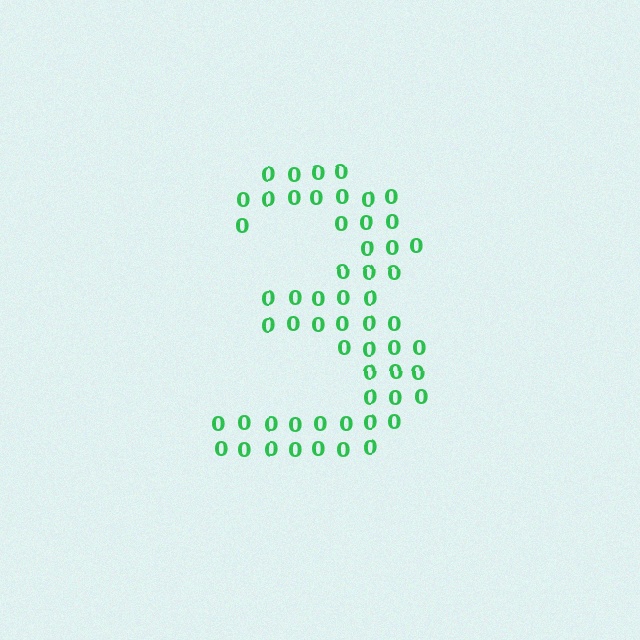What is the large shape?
The large shape is the digit 3.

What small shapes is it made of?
It is made of small digit 0's.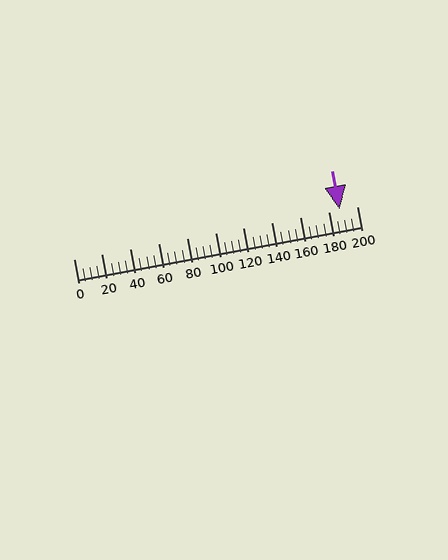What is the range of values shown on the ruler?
The ruler shows values from 0 to 200.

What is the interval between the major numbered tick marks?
The major tick marks are spaced 20 units apart.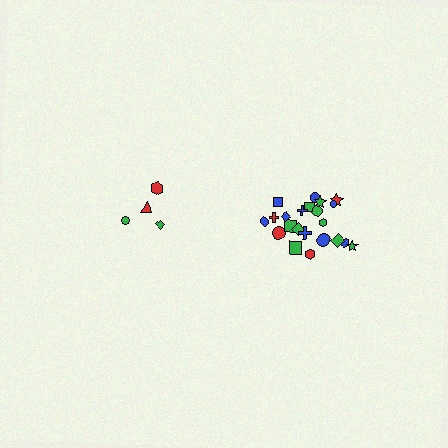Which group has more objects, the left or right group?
The right group.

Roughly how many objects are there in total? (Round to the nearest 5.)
Roughly 25 objects in total.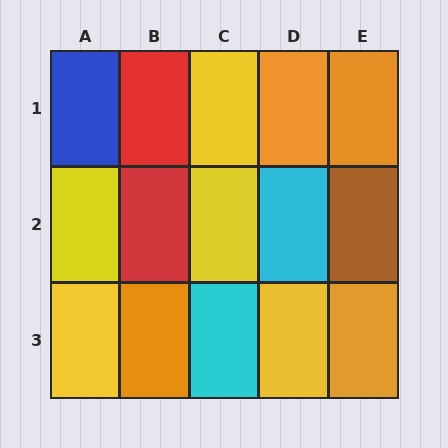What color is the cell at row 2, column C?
Yellow.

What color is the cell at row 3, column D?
Yellow.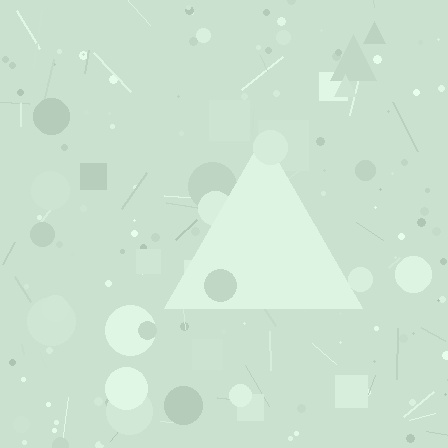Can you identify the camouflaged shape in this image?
The camouflaged shape is a triangle.